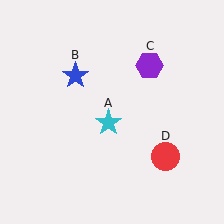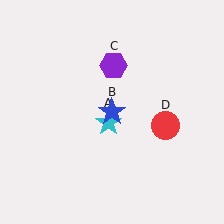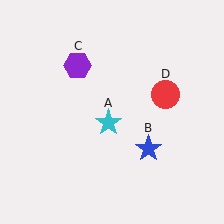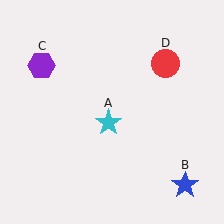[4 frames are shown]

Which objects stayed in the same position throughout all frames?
Cyan star (object A) remained stationary.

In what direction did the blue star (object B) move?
The blue star (object B) moved down and to the right.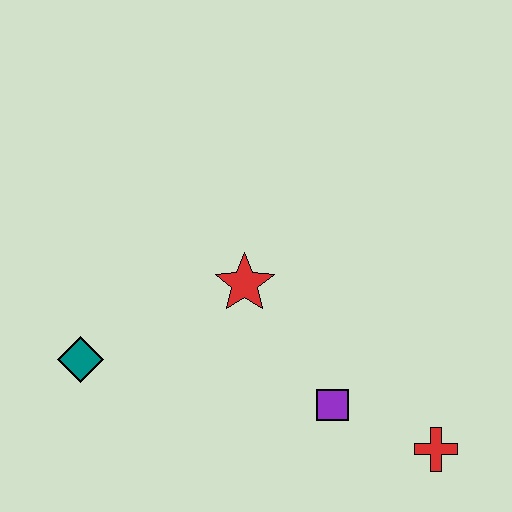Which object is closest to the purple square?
The red cross is closest to the purple square.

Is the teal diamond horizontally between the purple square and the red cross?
No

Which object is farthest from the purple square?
The teal diamond is farthest from the purple square.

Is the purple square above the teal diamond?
No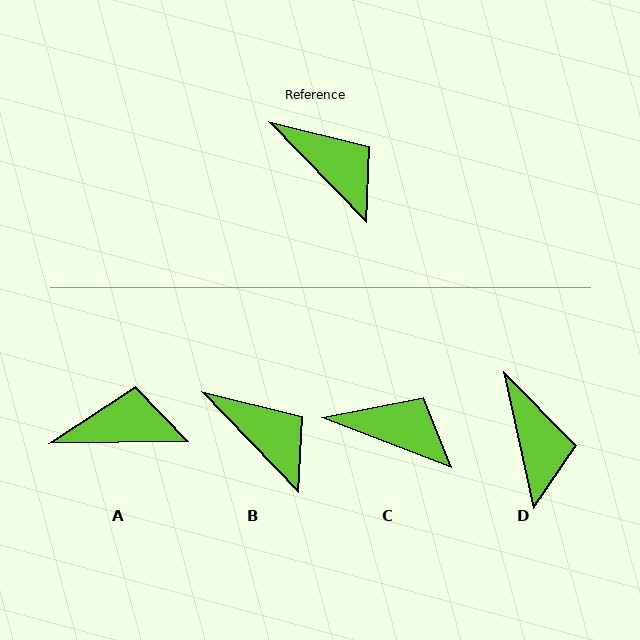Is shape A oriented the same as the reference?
No, it is off by about 47 degrees.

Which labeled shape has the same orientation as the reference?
B.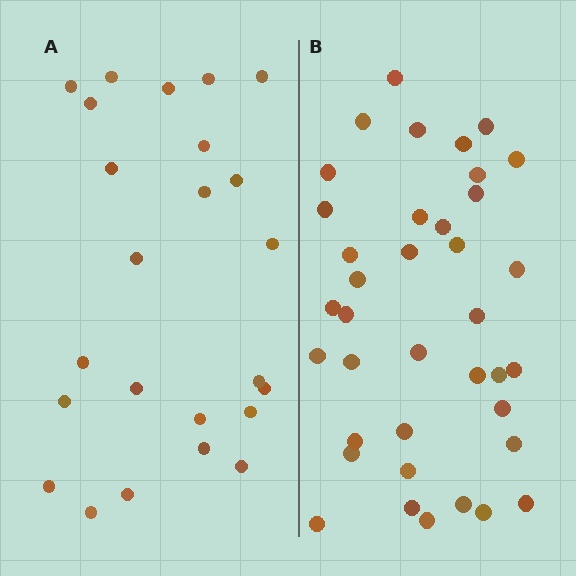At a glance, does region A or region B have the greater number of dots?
Region B (the right region) has more dots.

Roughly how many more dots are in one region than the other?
Region B has approximately 15 more dots than region A.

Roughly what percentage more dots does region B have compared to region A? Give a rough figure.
About 60% more.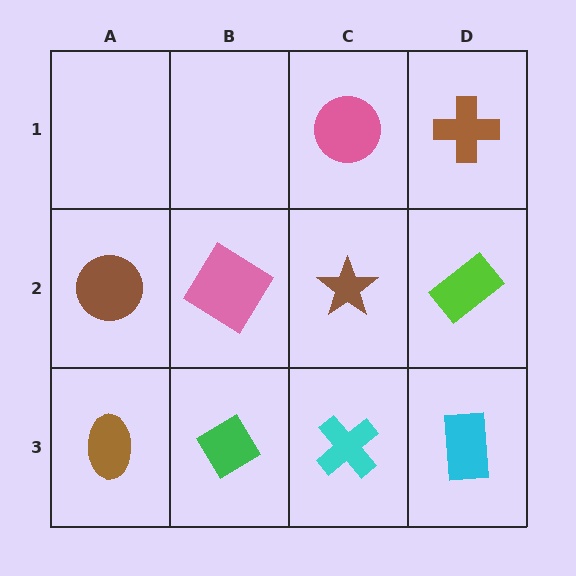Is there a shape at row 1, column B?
No, that cell is empty.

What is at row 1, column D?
A brown cross.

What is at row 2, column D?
A lime rectangle.